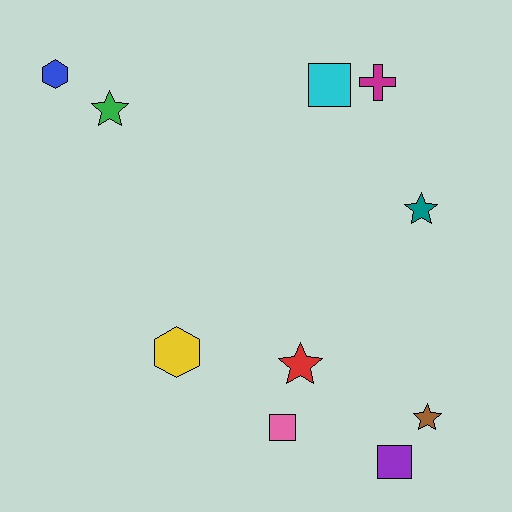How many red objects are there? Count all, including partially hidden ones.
There is 1 red object.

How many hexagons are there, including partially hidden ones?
There are 2 hexagons.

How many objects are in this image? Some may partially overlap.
There are 10 objects.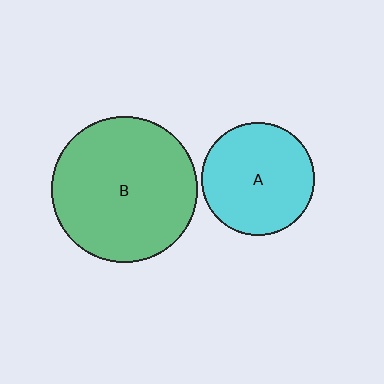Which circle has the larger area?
Circle B (green).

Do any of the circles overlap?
No, none of the circles overlap.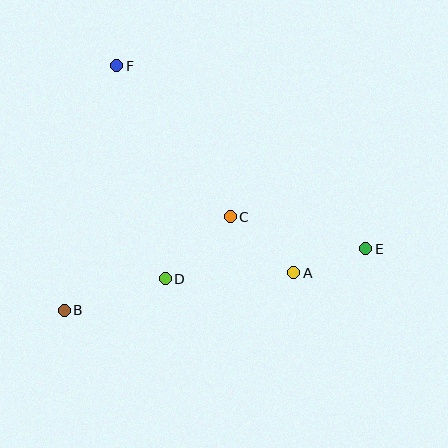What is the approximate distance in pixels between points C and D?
The distance between C and D is approximately 90 pixels.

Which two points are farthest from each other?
Points E and F are farthest from each other.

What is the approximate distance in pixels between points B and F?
The distance between B and F is approximately 250 pixels.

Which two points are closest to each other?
Points A and E are closest to each other.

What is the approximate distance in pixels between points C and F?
The distance between C and F is approximately 189 pixels.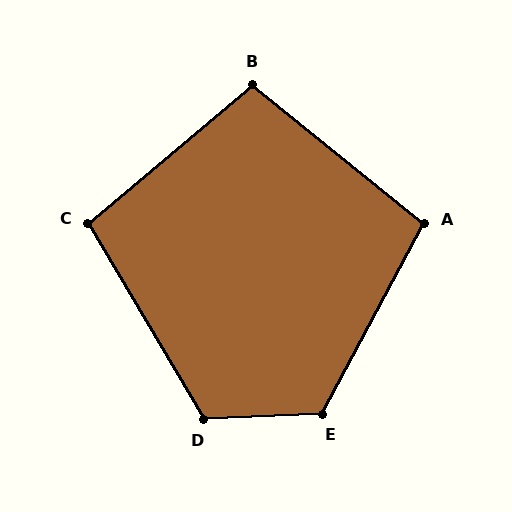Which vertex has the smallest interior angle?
C, at approximately 99 degrees.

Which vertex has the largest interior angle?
E, at approximately 121 degrees.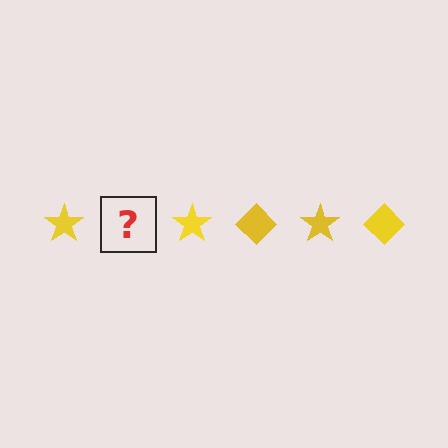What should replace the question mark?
The question mark should be replaced with a yellow diamond.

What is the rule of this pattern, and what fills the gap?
The rule is that the pattern cycles through star, diamond shapes in yellow. The gap should be filled with a yellow diamond.